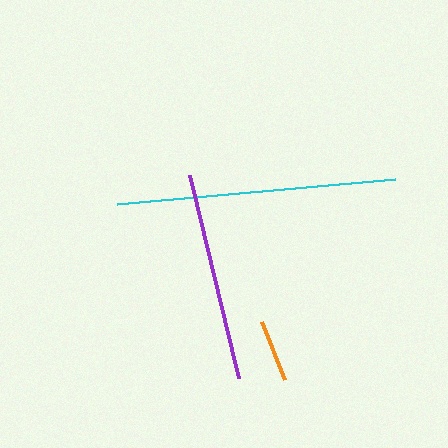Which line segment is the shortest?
The orange line is the shortest at approximately 62 pixels.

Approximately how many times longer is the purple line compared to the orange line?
The purple line is approximately 3.4 times the length of the orange line.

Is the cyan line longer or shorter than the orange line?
The cyan line is longer than the orange line.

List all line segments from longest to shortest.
From longest to shortest: cyan, purple, orange.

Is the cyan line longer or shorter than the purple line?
The cyan line is longer than the purple line.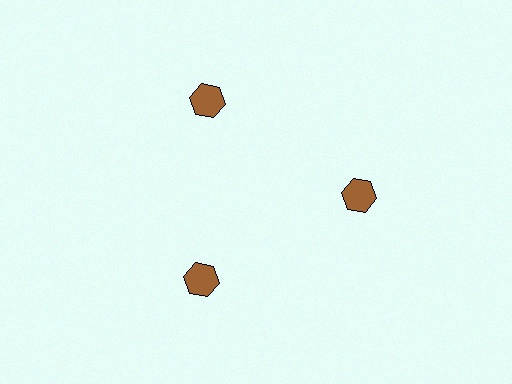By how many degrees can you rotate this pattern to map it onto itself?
The pattern maps onto itself every 120 degrees of rotation.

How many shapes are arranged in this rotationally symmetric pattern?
There are 3 shapes, arranged in 3 groups of 1.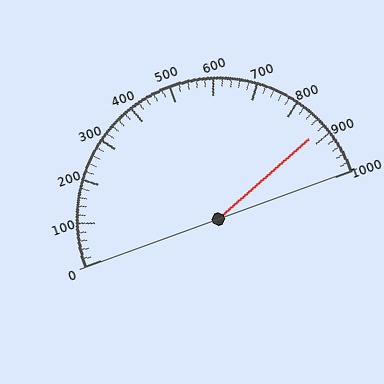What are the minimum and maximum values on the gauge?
The gauge ranges from 0 to 1000.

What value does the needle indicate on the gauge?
The needle indicates approximately 880.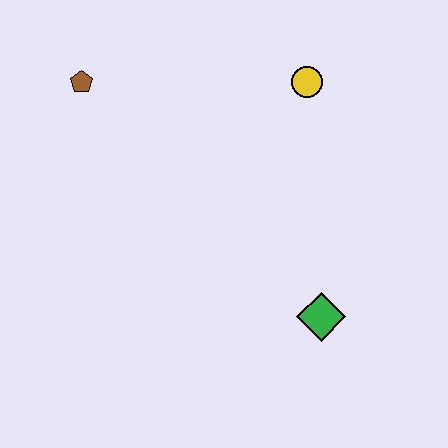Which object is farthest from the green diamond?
The brown pentagon is farthest from the green diamond.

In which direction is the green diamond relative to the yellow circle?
The green diamond is below the yellow circle.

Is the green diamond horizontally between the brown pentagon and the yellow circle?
No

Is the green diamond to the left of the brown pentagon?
No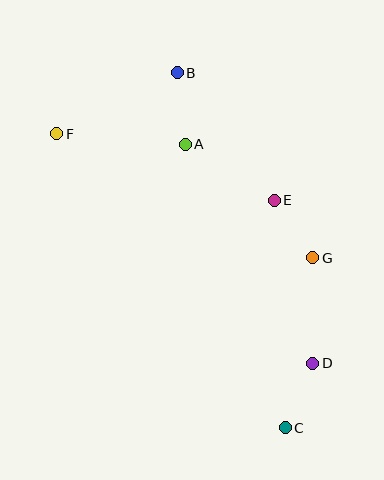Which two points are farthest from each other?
Points C and F are farthest from each other.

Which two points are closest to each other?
Points E and G are closest to each other.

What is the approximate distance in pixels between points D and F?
The distance between D and F is approximately 344 pixels.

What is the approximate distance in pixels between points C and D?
The distance between C and D is approximately 70 pixels.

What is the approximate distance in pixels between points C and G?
The distance between C and G is approximately 172 pixels.